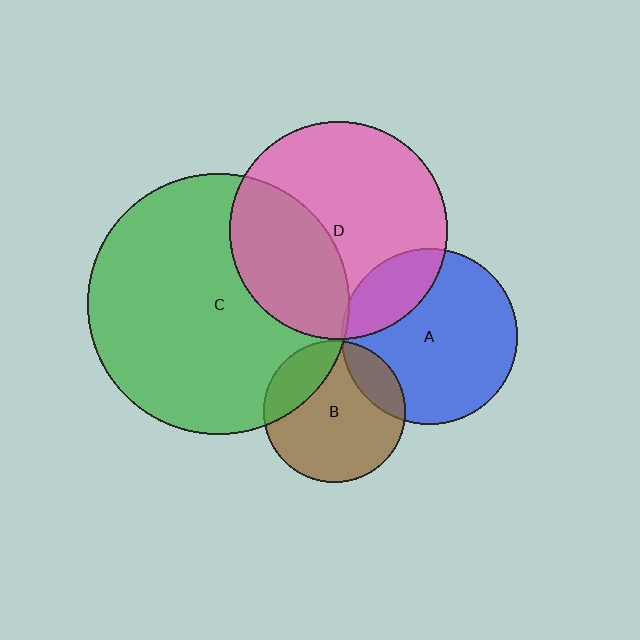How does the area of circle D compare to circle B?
Approximately 2.4 times.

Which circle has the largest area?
Circle C (green).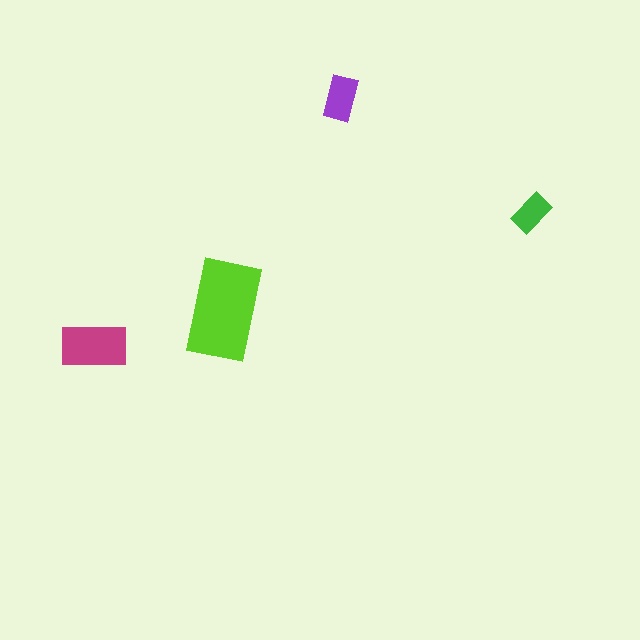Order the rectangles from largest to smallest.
the lime one, the magenta one, the purple one, the green one.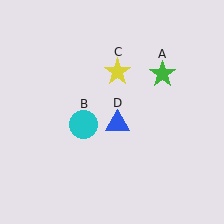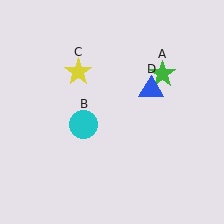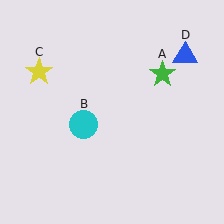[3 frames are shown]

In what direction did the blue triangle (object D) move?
The blue triangle (object D) moved up and to the right.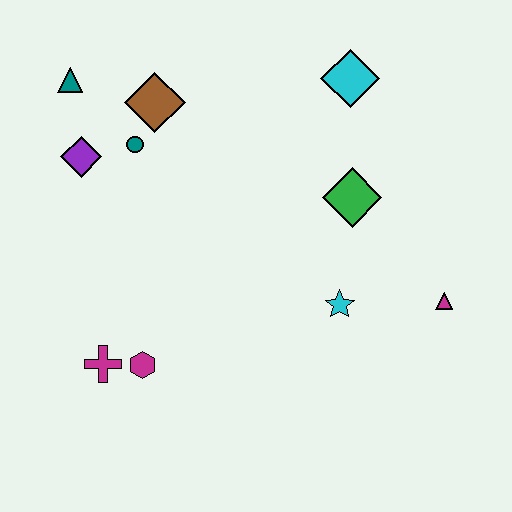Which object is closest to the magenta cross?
The magenta hexagon is closest to the magenta cross.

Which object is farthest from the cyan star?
The teal triangle is farthest from the cyan star.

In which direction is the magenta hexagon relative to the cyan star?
The magenta hexagon is to the left of the cyan star.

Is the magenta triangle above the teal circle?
No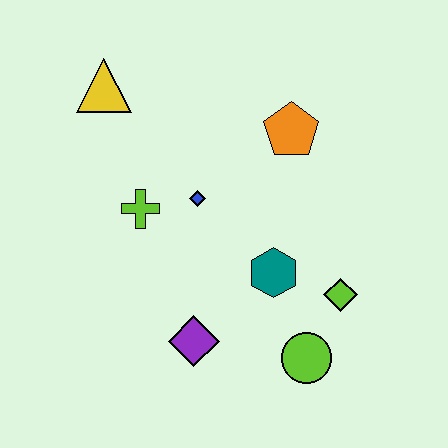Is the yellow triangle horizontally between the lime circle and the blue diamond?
No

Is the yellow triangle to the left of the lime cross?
Yes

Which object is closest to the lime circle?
The lime diamond is closest to the lime circle.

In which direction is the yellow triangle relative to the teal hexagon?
The yellow triangle is above the teal hexagon.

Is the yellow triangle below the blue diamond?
No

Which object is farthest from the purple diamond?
The yellow triangle is farthest from the purple diamond.